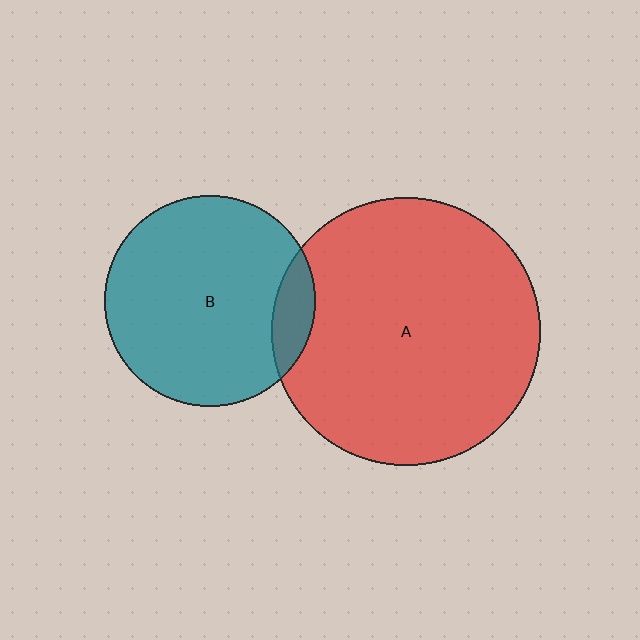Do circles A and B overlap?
Yes.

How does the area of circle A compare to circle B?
Approximately 1.6 times.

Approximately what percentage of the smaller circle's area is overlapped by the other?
Approximately 10%.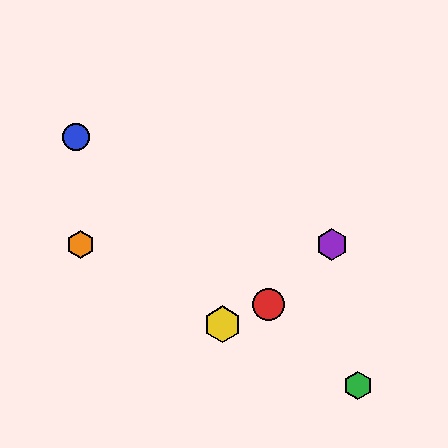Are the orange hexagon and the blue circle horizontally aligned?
No, the orange hexagon is at y≈245 and the blue circle is at y≈137.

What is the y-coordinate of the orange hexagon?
The orange hexagon is at y≈245.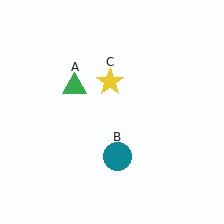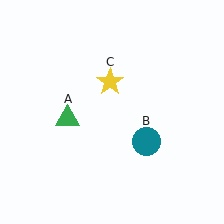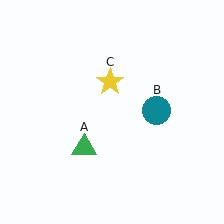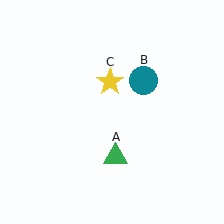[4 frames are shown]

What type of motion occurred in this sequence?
The green triangle (object A), teal circle (object B) rotated counterclockwise around the center of the scene.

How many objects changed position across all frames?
2 objects changed position: green triangle (object A), teal circle (object B).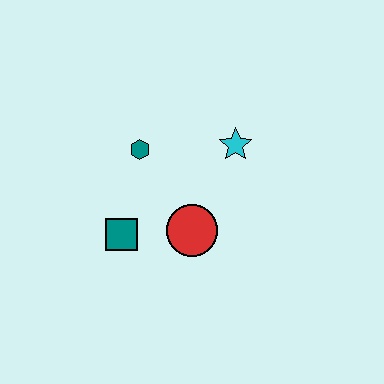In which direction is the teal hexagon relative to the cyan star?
The teal hexagon is to the left of the cyan star.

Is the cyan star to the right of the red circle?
Yes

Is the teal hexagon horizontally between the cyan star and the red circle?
No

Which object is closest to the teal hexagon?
The teal square is closest to the teal hexagon.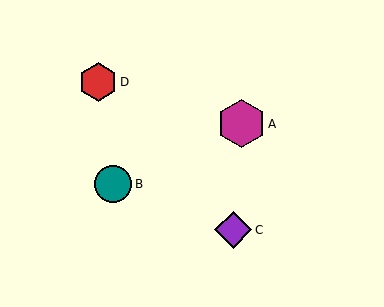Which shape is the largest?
The magenta hexagon (labeled A) is the largest.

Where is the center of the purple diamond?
The center of the purple diamond is at (233, 230).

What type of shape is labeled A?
Shape A is a magenta hexagon.